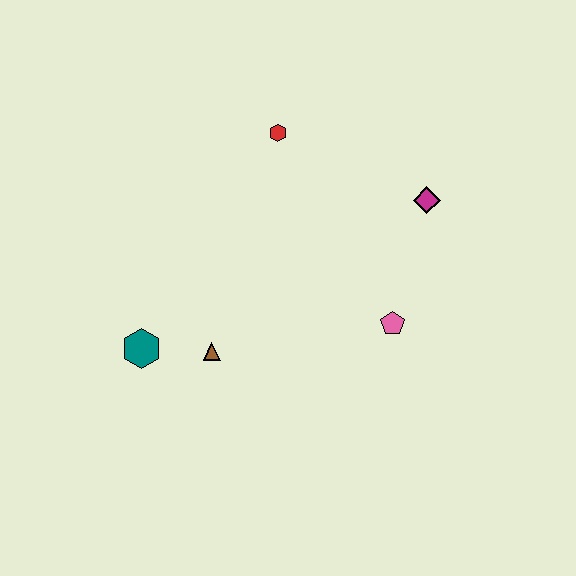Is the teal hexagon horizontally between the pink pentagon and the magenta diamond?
No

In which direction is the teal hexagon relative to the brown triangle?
The teal hexagon is to the left of the brown triangle.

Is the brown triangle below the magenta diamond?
Yes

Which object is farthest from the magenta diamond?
The teal hexagon is farthest from the magenta diamond.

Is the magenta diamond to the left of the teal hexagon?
No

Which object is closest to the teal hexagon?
The brown triangle is closest to the teal hexagon.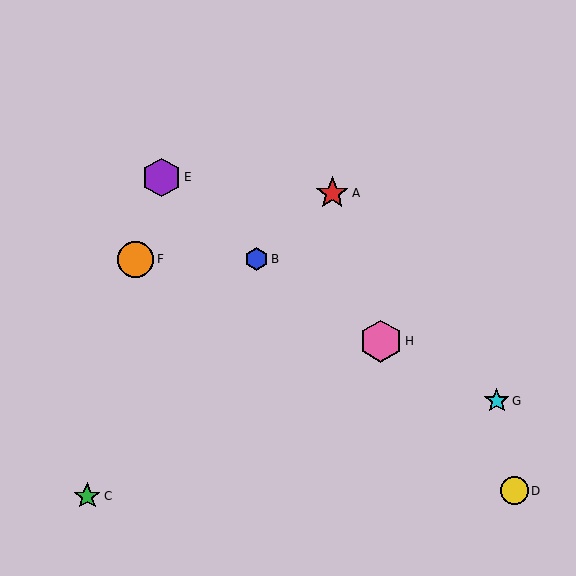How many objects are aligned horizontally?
2 objects (B, F) are aligned horizontally.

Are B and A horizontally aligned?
No, B is at y≈259 and A is at y≈193.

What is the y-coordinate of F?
Object F is at y≈259.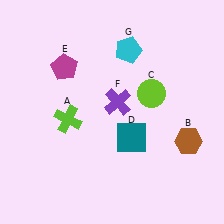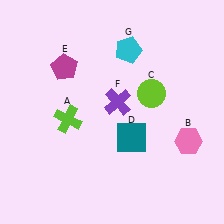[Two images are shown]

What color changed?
The hexagon (B) changed from brown in Image 1 to pink in Image 2.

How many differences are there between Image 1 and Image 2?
There is 1 difference between the two images.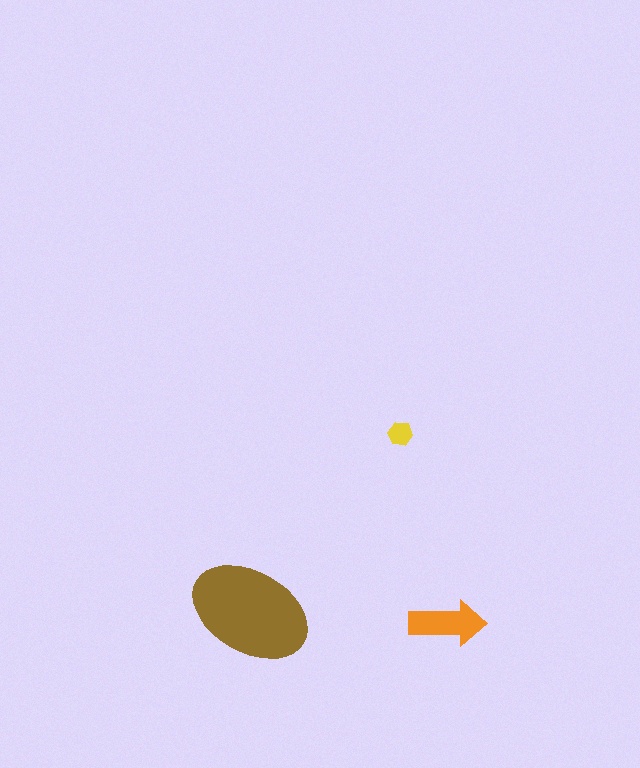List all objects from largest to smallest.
The brown ellipse, the orange arrow, the yellow hexagon.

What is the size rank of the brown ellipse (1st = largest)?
1st.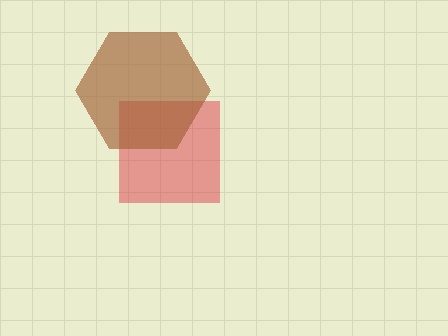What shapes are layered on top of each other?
The layered shapes are: a red square, a brown hexagon.